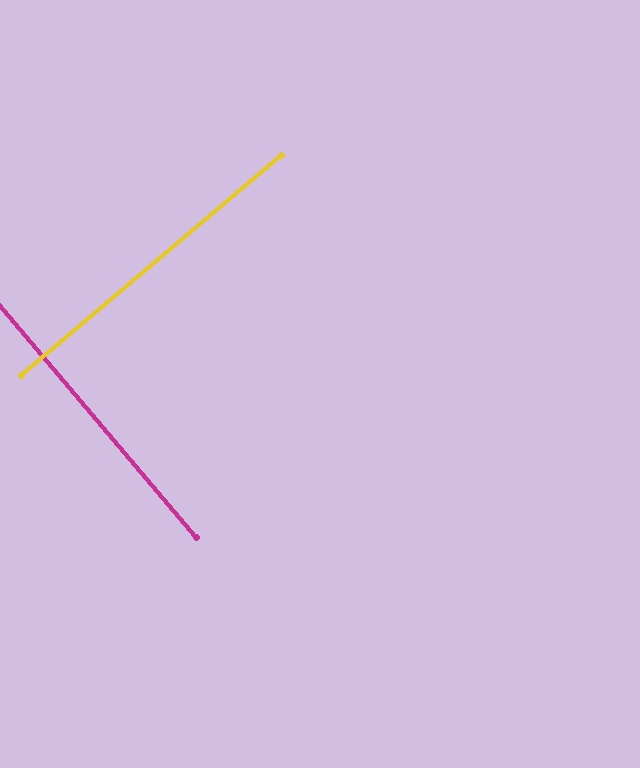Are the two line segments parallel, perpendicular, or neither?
Perpendicular — they meet at approximately 90°.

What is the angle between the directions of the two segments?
Approximately 90 degrees.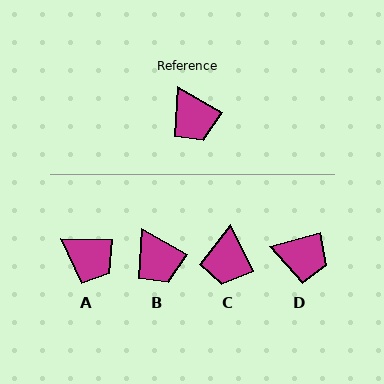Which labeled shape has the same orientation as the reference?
B.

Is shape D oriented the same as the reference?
No, it is off by about 46 degrees.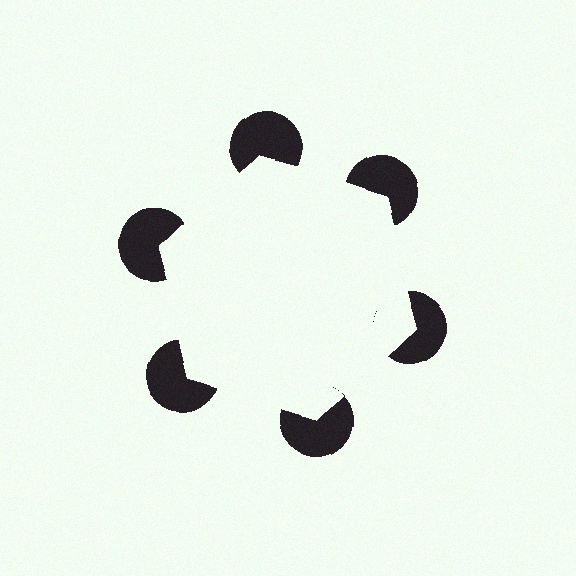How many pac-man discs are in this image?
There are 6 — one at each vertex of the illusory hexagon.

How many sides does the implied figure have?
6 sides.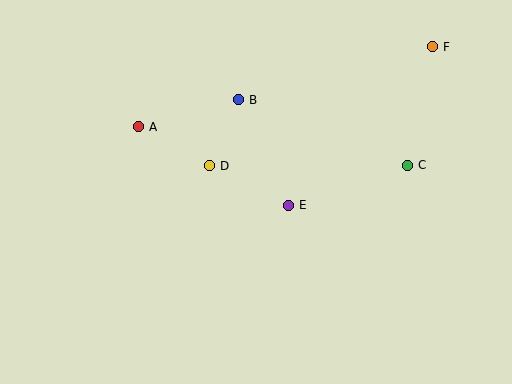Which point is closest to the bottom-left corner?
Point A is closest to the bottom-left corner.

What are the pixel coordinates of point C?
Point C is at (407, 165).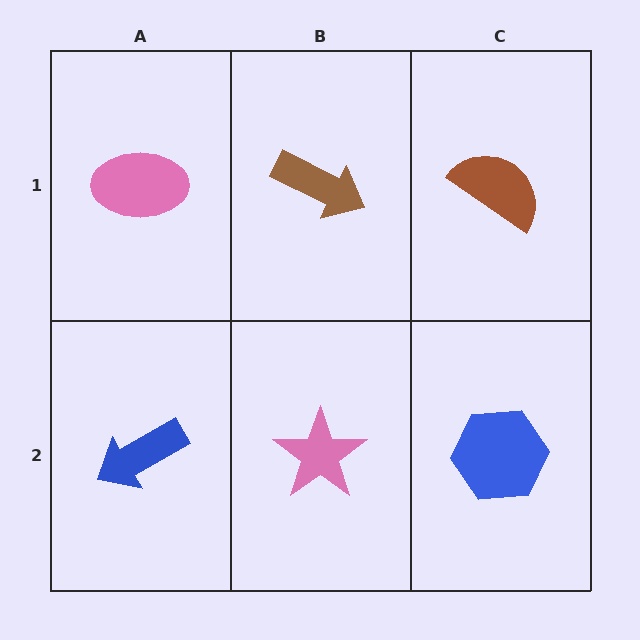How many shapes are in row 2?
3 shapes.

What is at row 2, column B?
A pink star.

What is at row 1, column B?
A brown arrow.